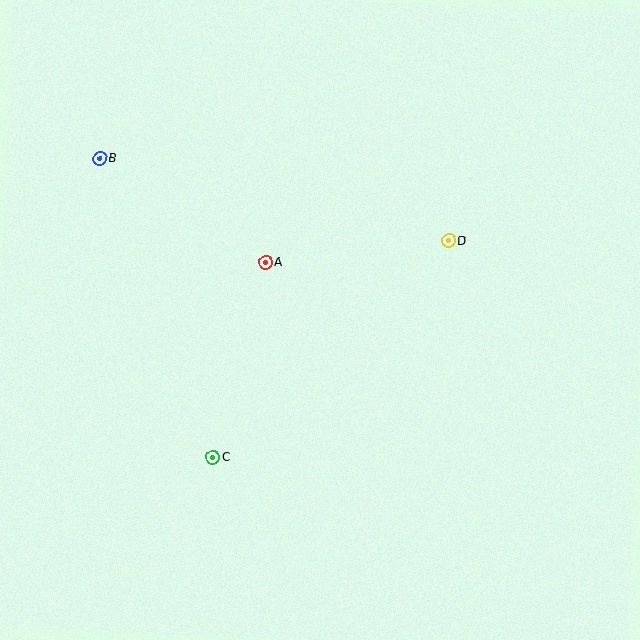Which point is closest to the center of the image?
Point A at (266, 262) is closest to the center.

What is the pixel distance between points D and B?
The distance between D and B is 359 pixels.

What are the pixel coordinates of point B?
Point B is at (99, 158).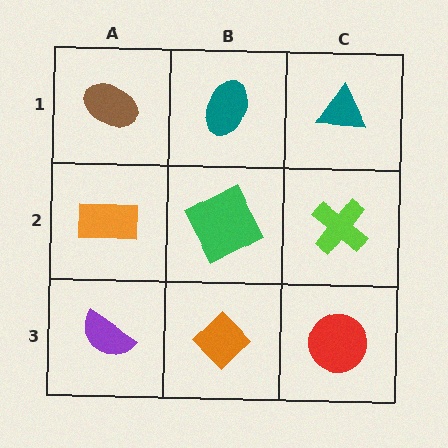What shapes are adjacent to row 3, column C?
A lime cross (row 2, column C), an orange diamond (row 3, column B).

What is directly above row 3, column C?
A lime cross.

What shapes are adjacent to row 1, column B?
A green square (row 2, column B), a brown ellipse (row 1, column A), a teal triangle (row 1, column C).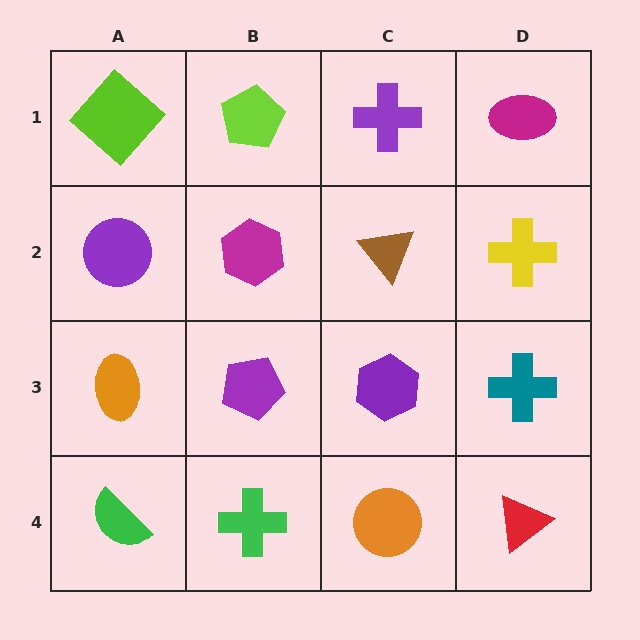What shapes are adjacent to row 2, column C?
A purple cross (row 1, column C), a purple hexagon (row 3, column C), a magenta hexagon (row 2, column B), a yellow cross (row 2, column D).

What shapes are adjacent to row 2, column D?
A magenta ellipse (row 1, column D), a teal cross (row 3, column D), a brown triangle (row 2, column C).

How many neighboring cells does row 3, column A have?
3.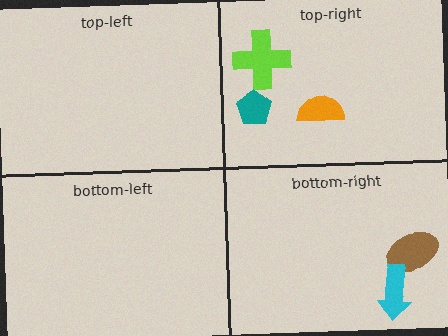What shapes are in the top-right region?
The orange semicircle, the lime cross, the teal pentagon.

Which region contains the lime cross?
The top-right region.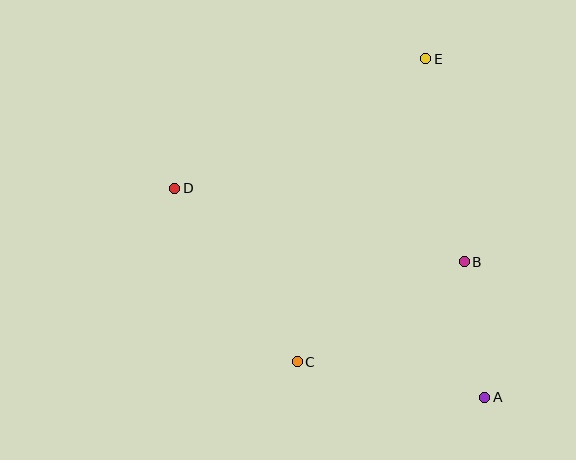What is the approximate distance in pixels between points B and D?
The distance between B and D is approximately 299 pixels.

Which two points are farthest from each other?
Points A and D are farthest from each other.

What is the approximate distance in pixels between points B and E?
The distance between B and E is approximately 207 pixels.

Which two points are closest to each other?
Points A and B are closest to each other.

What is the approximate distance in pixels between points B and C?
The distance between B and C is approximately 195 pixels.